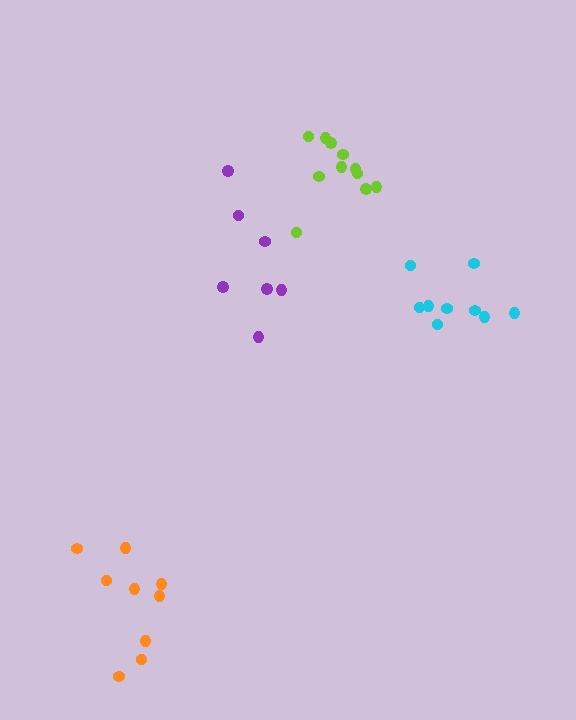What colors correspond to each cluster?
The clusters are colored: cyan, lime, purple, orange.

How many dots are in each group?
Group 1: 9 dots, Group 2: 11 dots, Group 3: 7 dots, Group 4: 9 dots (36 total).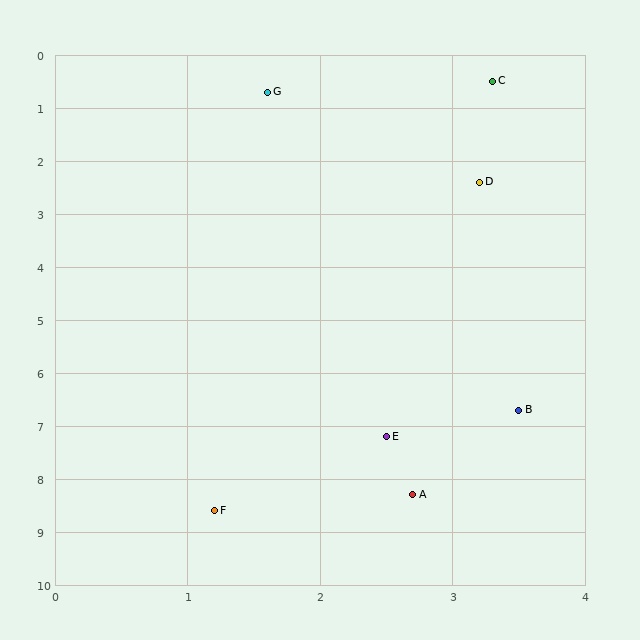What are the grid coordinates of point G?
Point G is at approximately (1.6, 0.7).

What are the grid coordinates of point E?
Point E is at approximately (2.5, 7.2).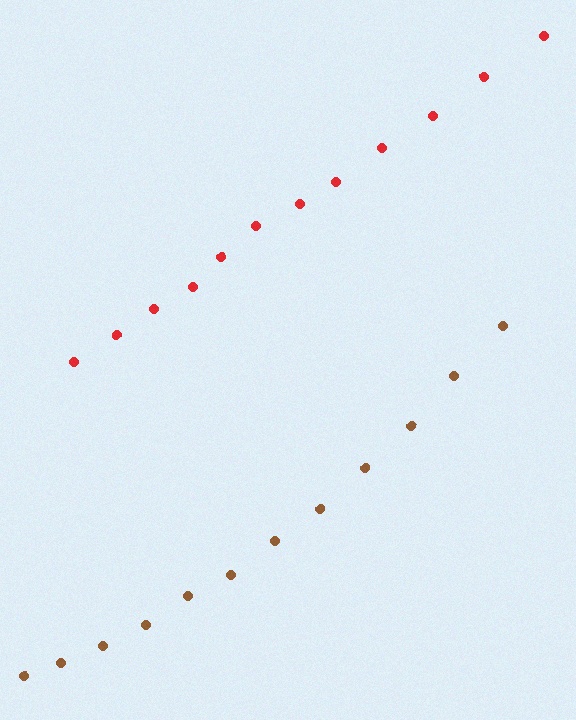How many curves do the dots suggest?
There are 2 distinct paths.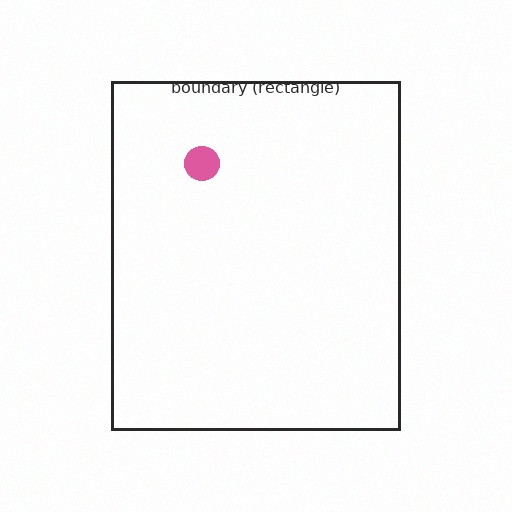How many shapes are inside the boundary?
1 inside, 0 outside.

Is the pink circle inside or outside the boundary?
Inside.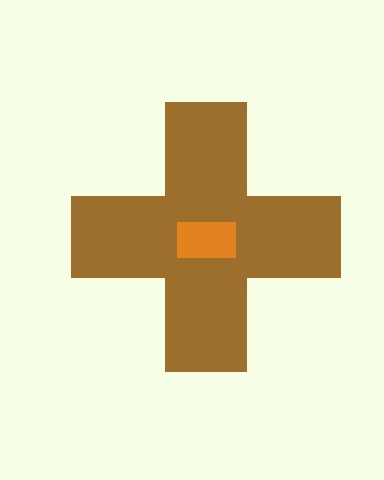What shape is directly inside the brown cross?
The orange rectangle.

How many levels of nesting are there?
2.